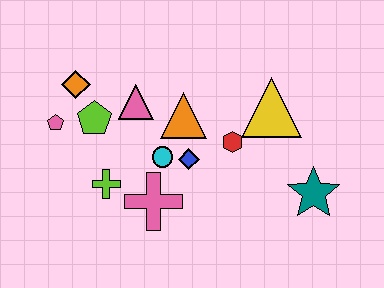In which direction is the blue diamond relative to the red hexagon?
The blue diamond is to the left of the red hexagon.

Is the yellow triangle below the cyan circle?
No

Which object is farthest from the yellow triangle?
The pink pentagon is farthest from the yellow triangle.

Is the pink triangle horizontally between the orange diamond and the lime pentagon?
No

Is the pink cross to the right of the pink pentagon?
Yes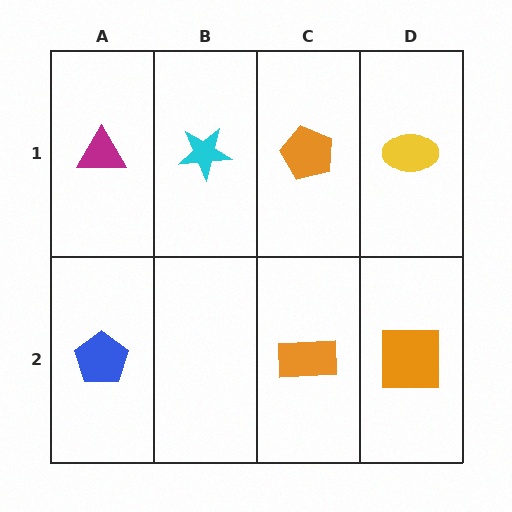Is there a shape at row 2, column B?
No, that cell is empty.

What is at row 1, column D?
A yellow ellipse.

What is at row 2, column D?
An orange square.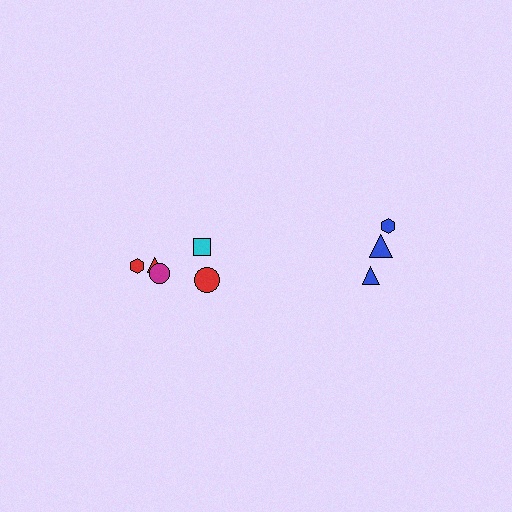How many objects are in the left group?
There are 5 objects.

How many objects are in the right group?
There are 3 objects.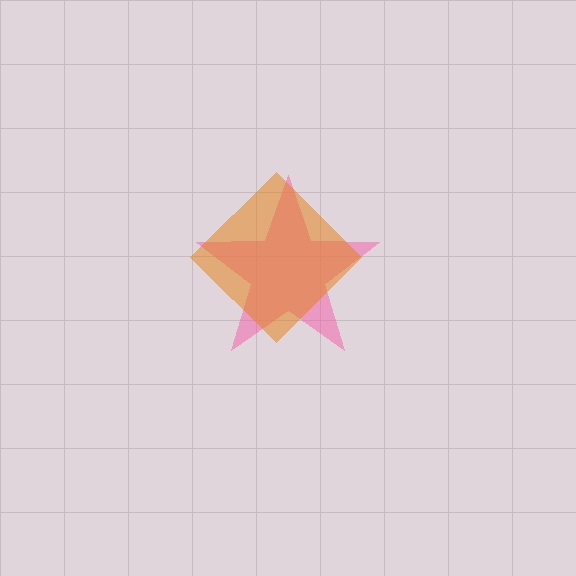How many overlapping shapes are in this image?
There are 2 overlapping shapes in the image.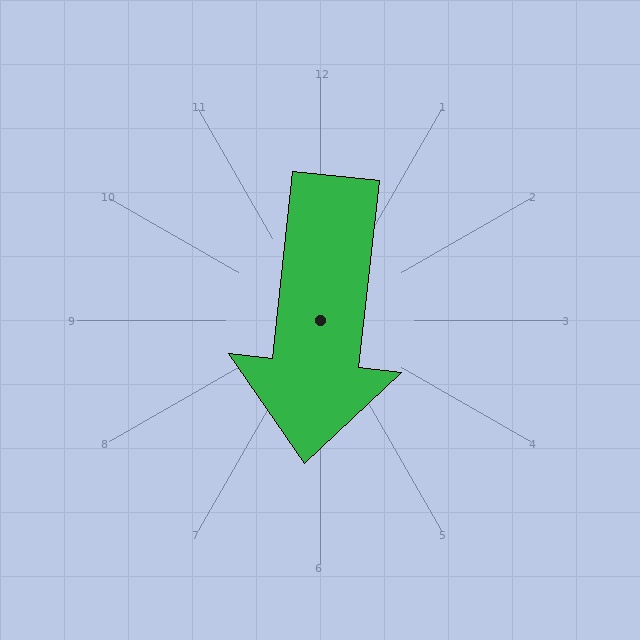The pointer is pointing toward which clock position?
Roughly 6 o'clock.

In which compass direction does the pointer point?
South.